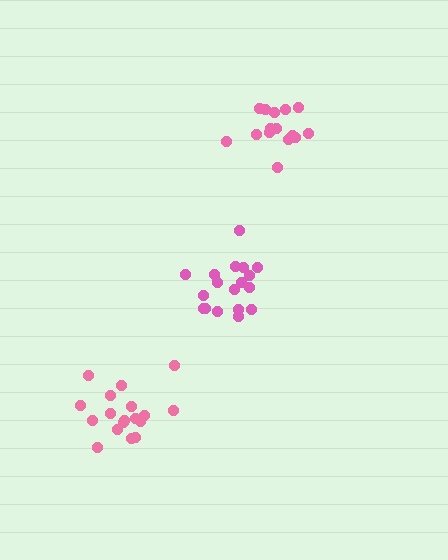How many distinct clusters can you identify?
There are 3 distinct clusters.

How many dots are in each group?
Group 1: 18 dots, Group 2: 18 dots, Group 3: 15 dots (51 total).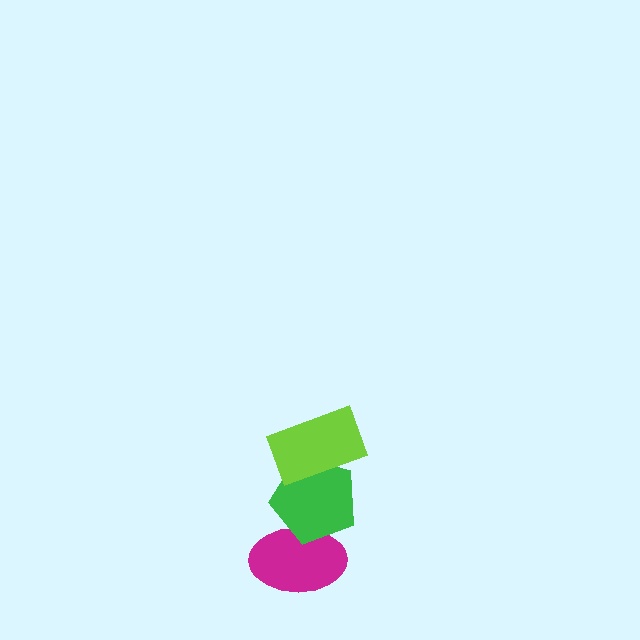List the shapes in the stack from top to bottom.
From top to bottom: the lime rectangle, the green pentagon, the magenta ellipse.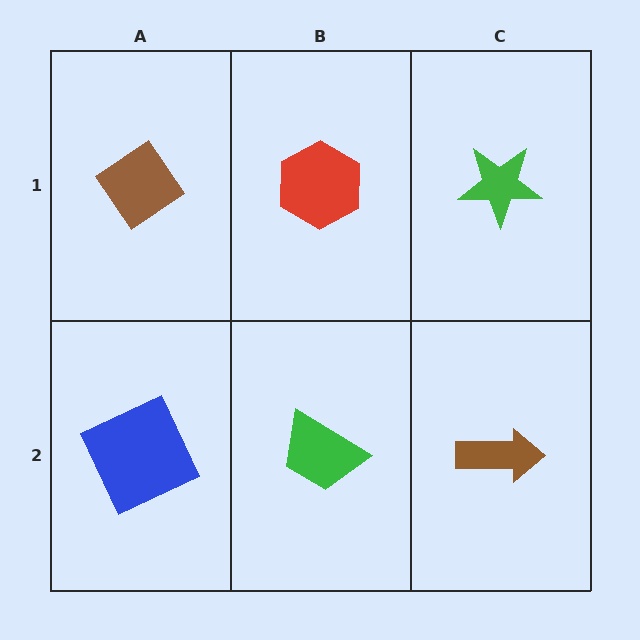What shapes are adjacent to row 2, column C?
A green star (row 1, column C), a green trapezoid (row 2, column B).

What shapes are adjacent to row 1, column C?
A brown arrow (row 2, column C), a red hexagon (row 1, column B).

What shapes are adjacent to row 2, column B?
A red hexagon (row 1, column B), a blue square (row 2, column A), a brown arrow (row 2, column C).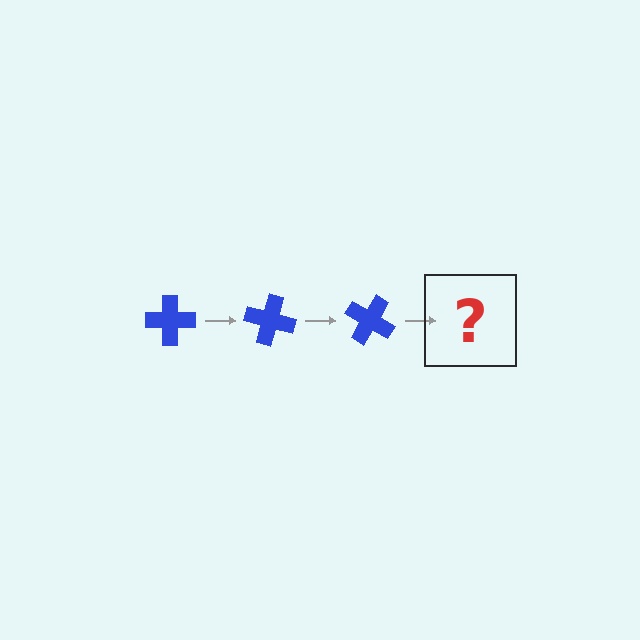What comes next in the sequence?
The next element should be a blue cross rotated 45 degrees.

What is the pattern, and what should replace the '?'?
The pattern is that the cross rotates 15 degrees each step. The '?' should be a blue cross rotated 45 degrees.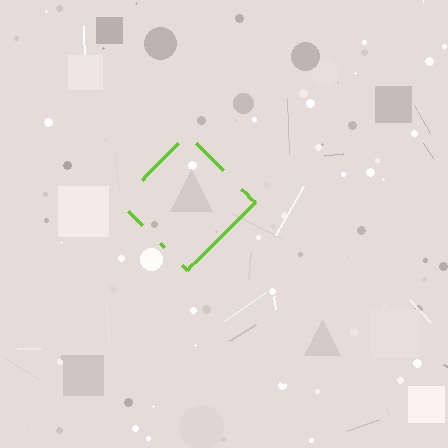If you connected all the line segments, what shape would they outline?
They would outline a diamond.